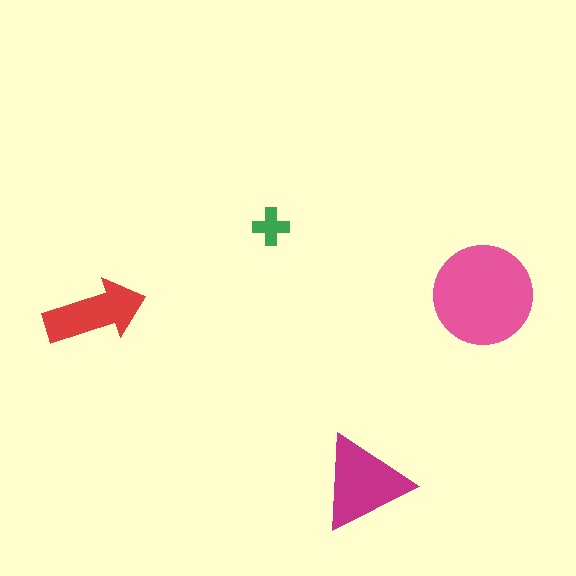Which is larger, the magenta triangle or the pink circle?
The pink circle.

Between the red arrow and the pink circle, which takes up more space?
The pink circle.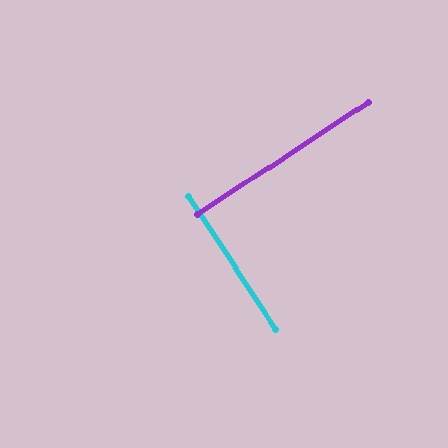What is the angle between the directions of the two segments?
Approximately 90 degrees.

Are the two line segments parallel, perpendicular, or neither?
Perpendicular — they meet at approximately 90°.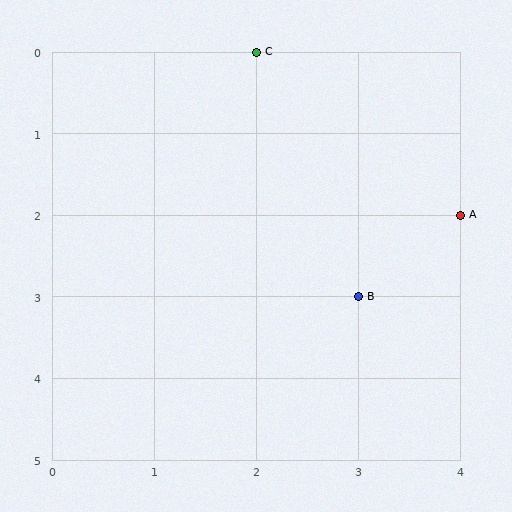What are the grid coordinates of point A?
Point A is at grid coordinates (4, 2).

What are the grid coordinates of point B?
Point B is at grid coordinates (3, 3).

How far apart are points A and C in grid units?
Points A and C are 2 columns and 2 rows apart (about 2.8 grid units diagonally).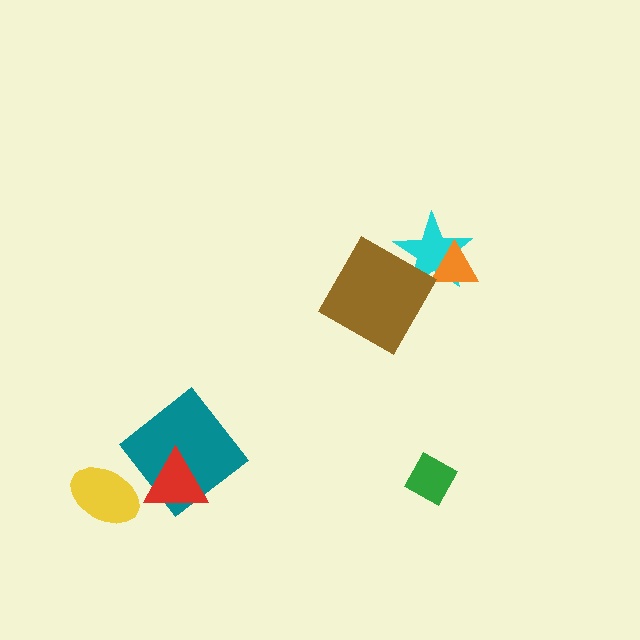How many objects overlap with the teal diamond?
1 object overlaps with the teal diamond.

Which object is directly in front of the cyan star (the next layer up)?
The orange triangle is directly in front of the cyan star.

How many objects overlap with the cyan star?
2 objects overlap with the cyan star.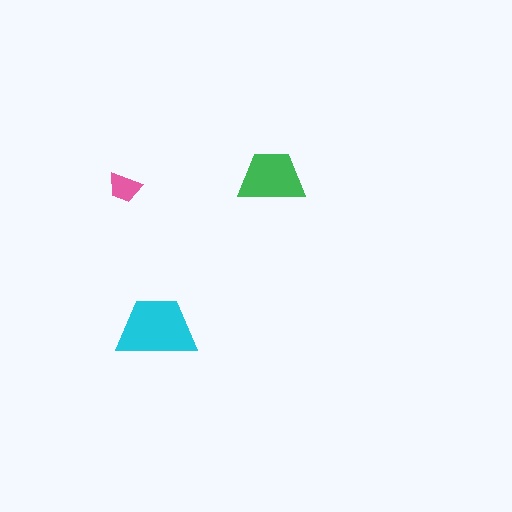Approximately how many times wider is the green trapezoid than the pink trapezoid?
About 2 times wider.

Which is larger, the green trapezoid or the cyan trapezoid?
The cyan one.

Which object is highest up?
The green trapezoid is topmost.